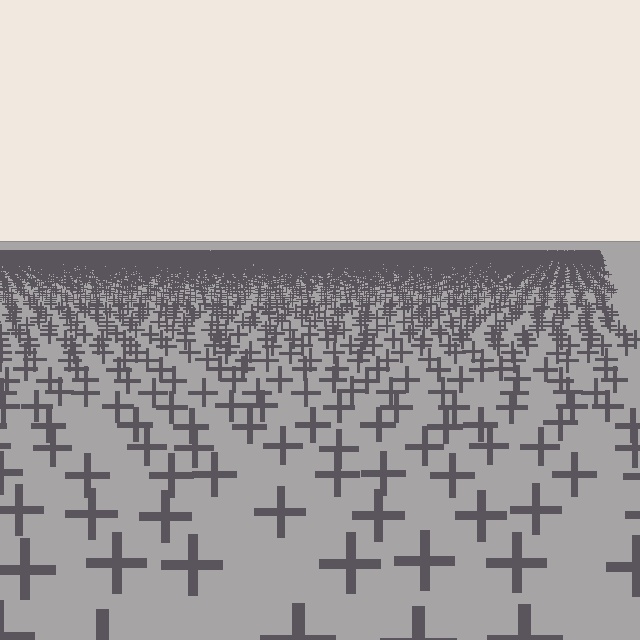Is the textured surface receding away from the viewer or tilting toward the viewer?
The surface is receding away from the viewer. Texture elements get smaller and denser toward the top.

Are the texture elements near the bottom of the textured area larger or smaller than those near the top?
Larger. Near the bottom, elements are closer to the viewer and appear at a bigger on-screen size.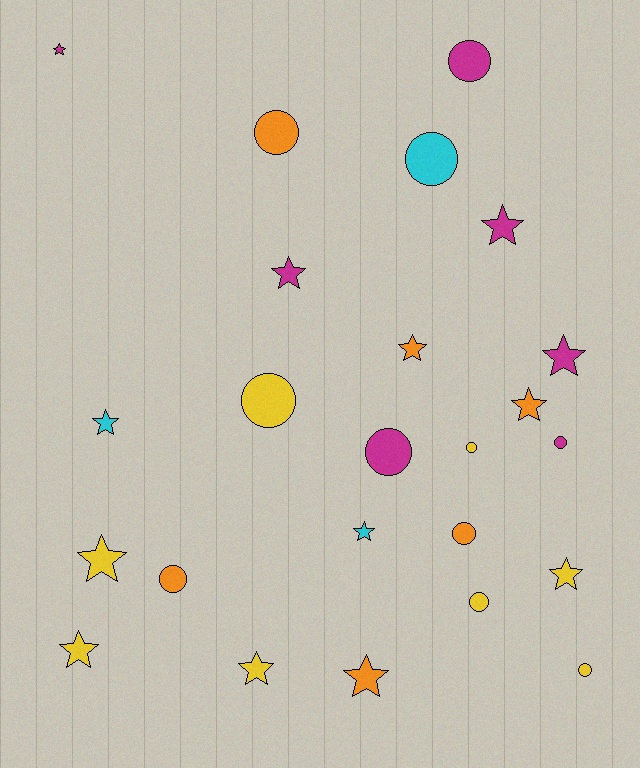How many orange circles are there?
There are 3 orange circles.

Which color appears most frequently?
Yellow, with 8 objects.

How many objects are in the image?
There are 24 objects.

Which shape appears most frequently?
Star, with 13 objects.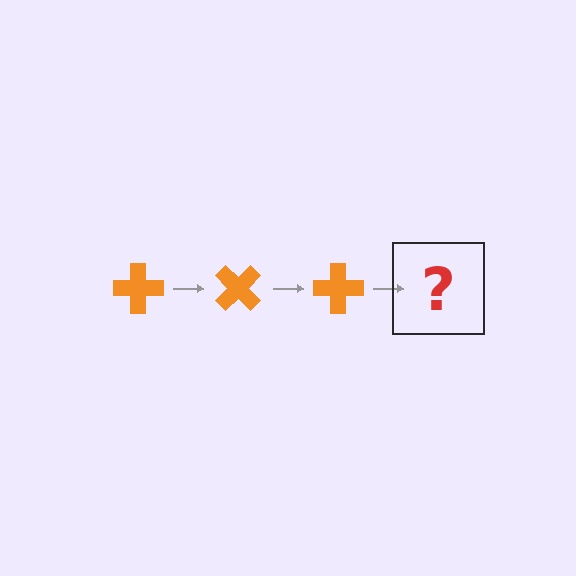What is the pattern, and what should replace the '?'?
The pattern is that the cross rotates 45 degrees each step. The '?' should be an orange cross rotated 135 degrees.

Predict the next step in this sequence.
The next step is an orange cross rotated 135 degrees.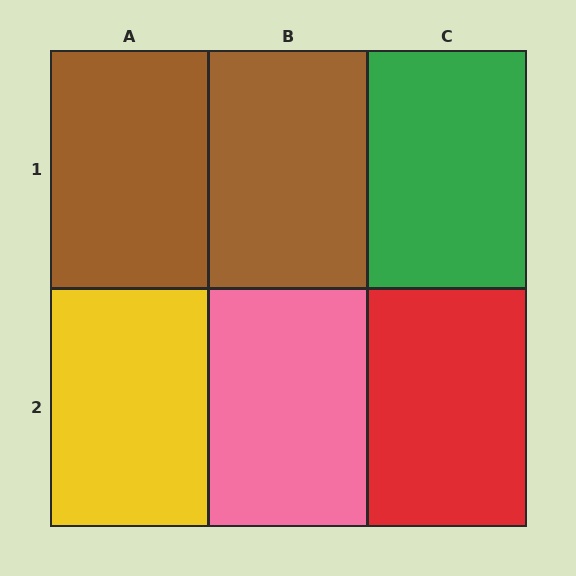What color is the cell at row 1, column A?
Brown.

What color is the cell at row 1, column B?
Brown.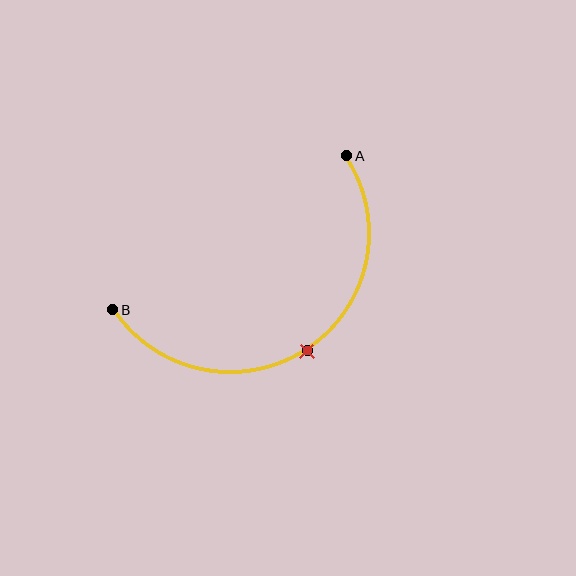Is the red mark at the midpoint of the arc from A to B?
Yes. The red mark lies on the arc at equal arc-length from both A and B — it is the arc midpoint.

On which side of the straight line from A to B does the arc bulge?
The arc bulges below the straight line connecting A and B.